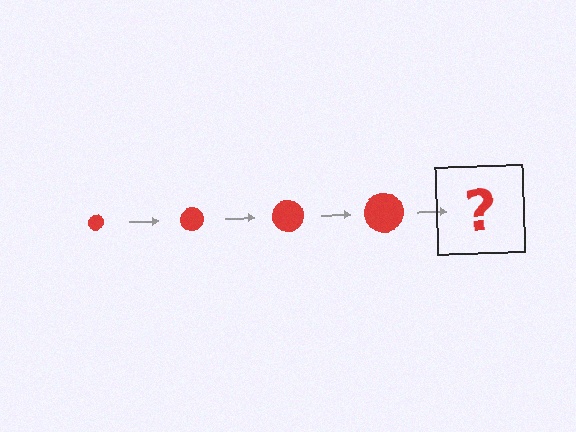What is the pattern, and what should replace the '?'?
The pattern is that the circle gets progressively larger each step. The '?' should be a red circle, larger than the previous one.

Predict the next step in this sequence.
The next step is a red circle, larger than the previous one.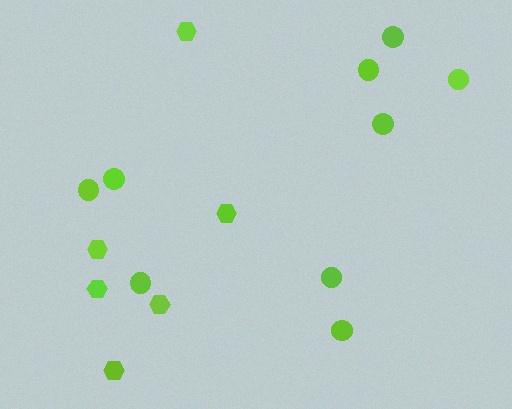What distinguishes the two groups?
There are 2 groups: one group of circles (9) and one group of hexagons (6).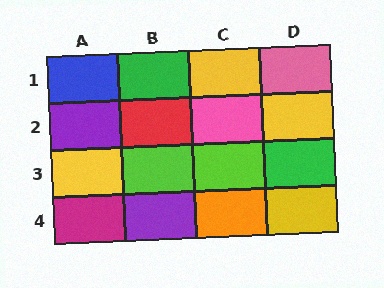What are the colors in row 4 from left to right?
Magenta, purple, orange, yellow.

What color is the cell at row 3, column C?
Lime.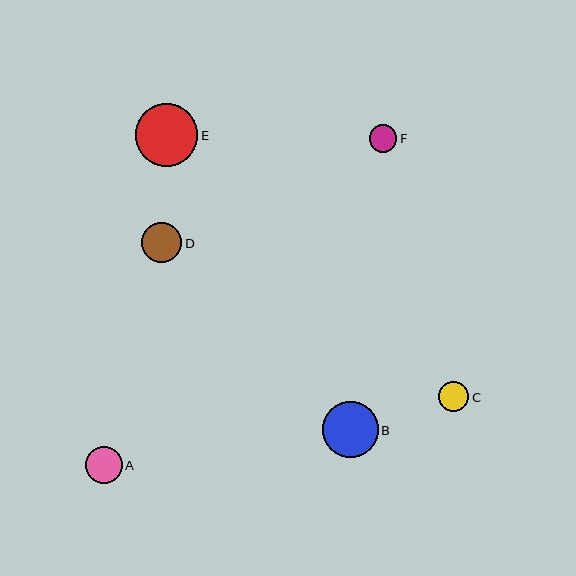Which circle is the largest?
Circle E is the largest with a size of approximately 62 pixels.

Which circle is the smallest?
Circle F is the smallest with a size of approximately 27 pixels.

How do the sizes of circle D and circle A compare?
Circle D and circle A are approximately the same size.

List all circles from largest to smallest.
From largest to smallest: E, B, D, A, C, F.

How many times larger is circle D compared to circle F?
Circle D is approximately 1.5 times the size of circle F.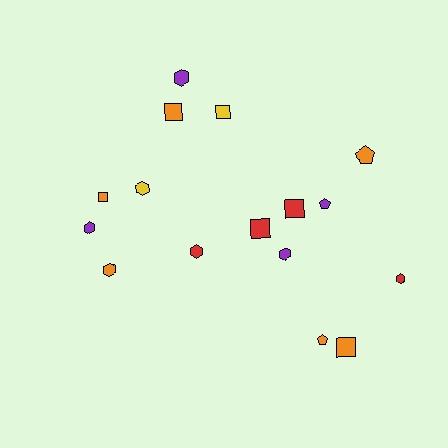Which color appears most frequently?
Orange, with 6 objects.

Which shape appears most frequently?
Hexagon, with 7 objects.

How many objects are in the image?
There are 16 objects.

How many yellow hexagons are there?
There is 1 yellow hexagon.